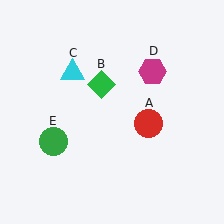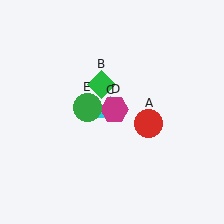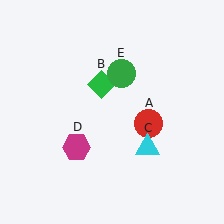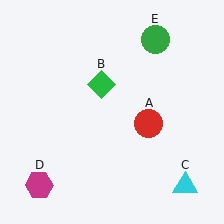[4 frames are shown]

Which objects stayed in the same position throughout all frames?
Red circle (object A) and green diamond (object B) remained stationary.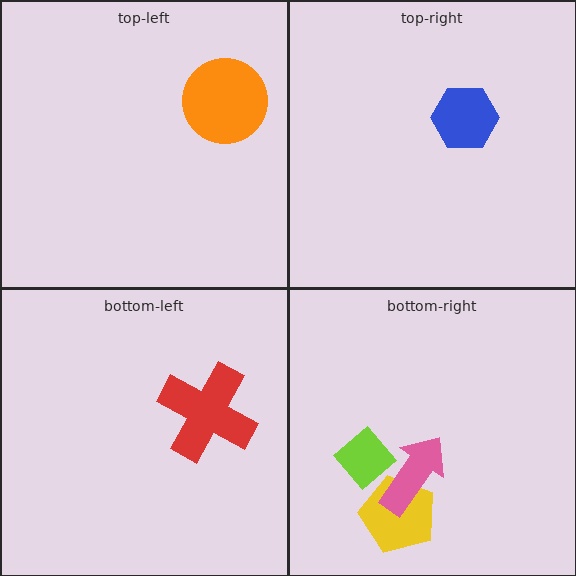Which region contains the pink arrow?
The bottom-right region.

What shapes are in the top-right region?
The blue hexagon.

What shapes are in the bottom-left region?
The red cross.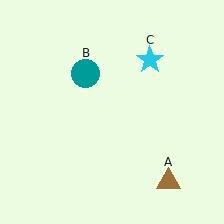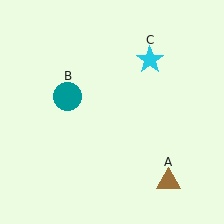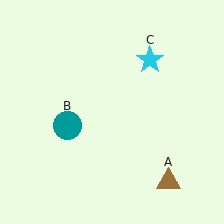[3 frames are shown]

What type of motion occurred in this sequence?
The teal circle (object B) rotated counterclockwise around the center of the scene.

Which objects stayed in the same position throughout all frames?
Brown triangle (object A) and cyan star (object C) remained stationary.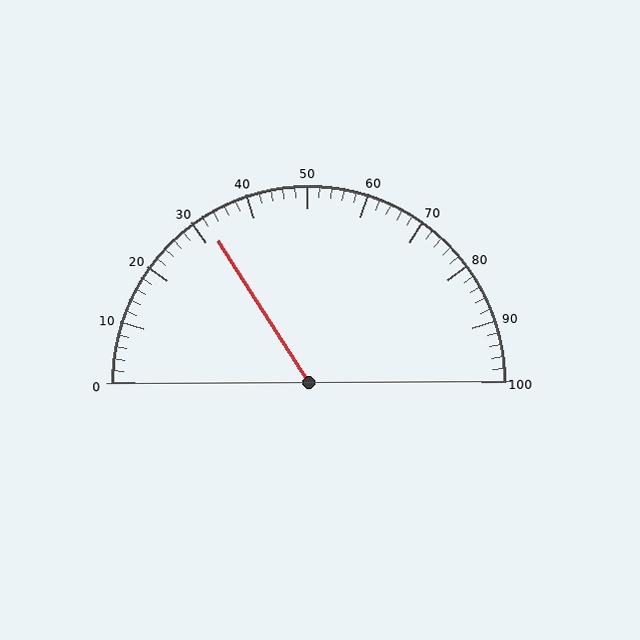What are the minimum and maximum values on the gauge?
The gauge ranges from 0 to 100.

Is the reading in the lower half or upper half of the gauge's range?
The reading is in the lower half of the range (0 to 100).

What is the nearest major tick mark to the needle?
The nearest major tick mark is 30.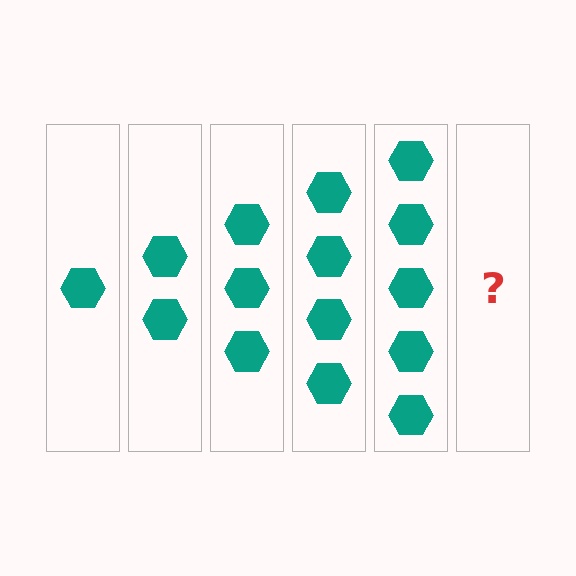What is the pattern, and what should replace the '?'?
The pattern is that each step adds one more hexagon. The '?' should be 6 hexagons.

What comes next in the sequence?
The next element should be 6 hexagons.